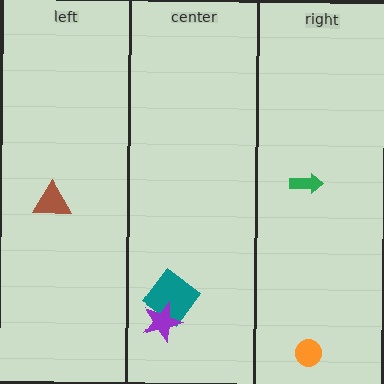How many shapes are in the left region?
1.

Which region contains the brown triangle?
The left region.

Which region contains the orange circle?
The right region.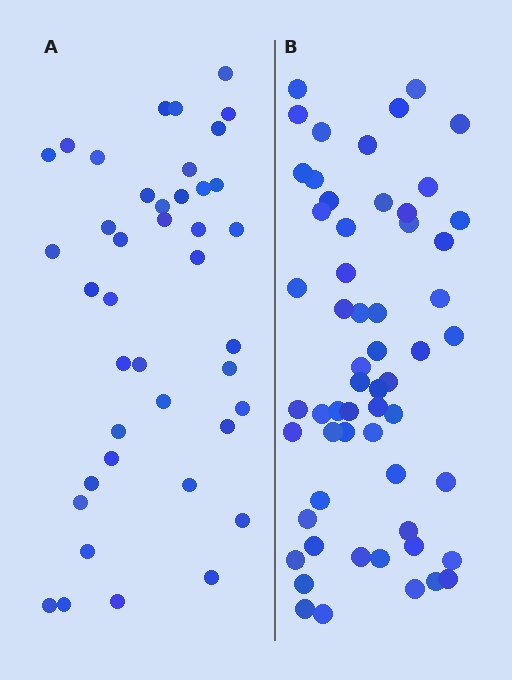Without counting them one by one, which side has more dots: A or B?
Region B (the right region) has more dots.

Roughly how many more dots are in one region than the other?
Region B has approximately 15 more dots than region A.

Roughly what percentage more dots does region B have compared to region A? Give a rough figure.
About 40% more.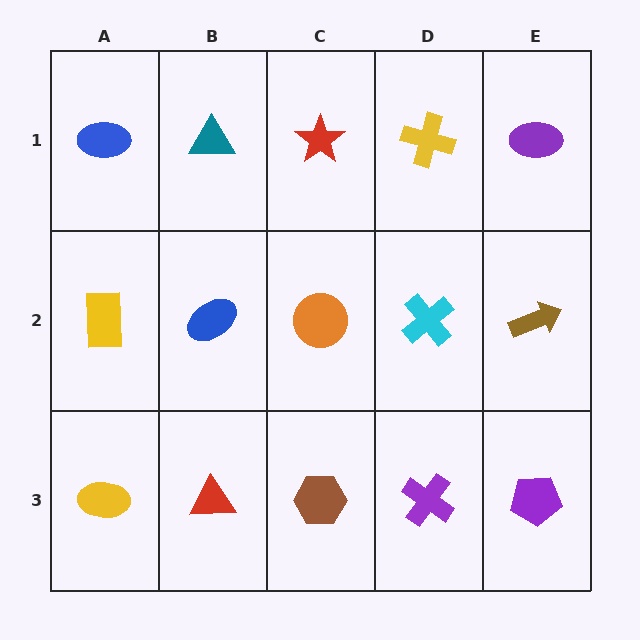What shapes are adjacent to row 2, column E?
A purple ellipse (row 1, column E), a purple pentagon (row 3, column E), a cyan cross (row 2, column D).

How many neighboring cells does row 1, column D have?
3.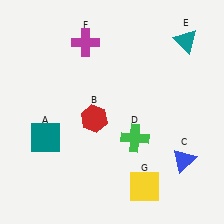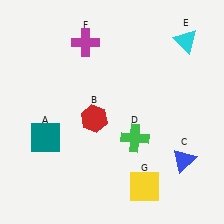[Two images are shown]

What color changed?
The triangle (E) changed from teal in Image 1 to cyan in Image 2.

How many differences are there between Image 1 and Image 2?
There is 1 difference between the two images.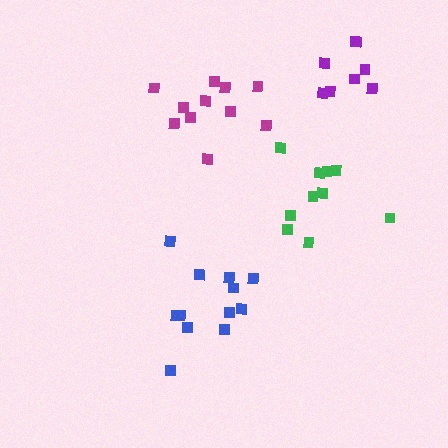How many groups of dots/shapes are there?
There are 4 groups.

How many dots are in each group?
Group 1: 12 dots, Group 2: 11 dots, Group 3: 8 dots, Group 4: 10 dots (41 total).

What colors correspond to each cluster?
The clusters are colored: blue, magenta, purple, green.